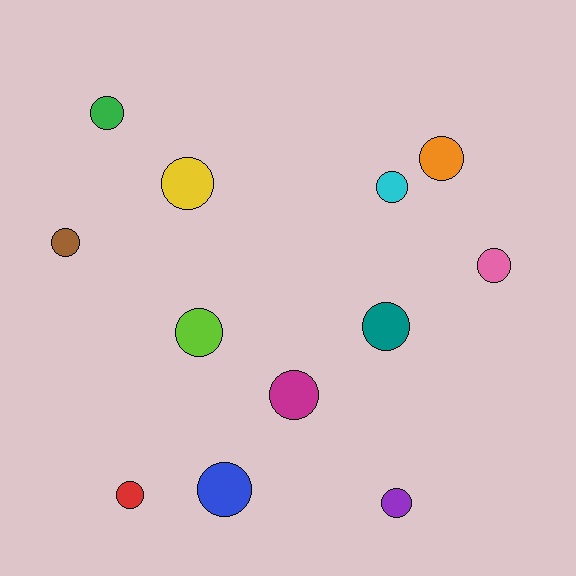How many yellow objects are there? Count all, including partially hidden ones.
There is 1 yellow object.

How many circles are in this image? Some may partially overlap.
There are 12 circles.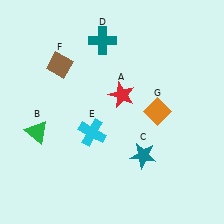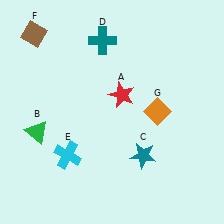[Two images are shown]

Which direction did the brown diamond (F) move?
The brown diamond (F) moved up.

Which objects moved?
The objects that moved are: the cyan cross (E), the brown diamond (F).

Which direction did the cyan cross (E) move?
The cyan cross (E) moved left.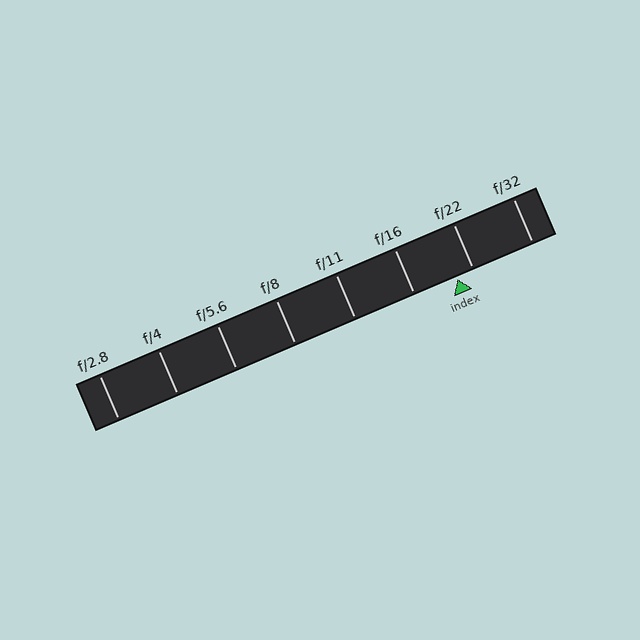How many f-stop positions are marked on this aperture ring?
There are 8 f-stop positions marked.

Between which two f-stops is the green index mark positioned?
The index mark is between f/16 and f/22.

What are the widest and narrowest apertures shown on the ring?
The widest aperture shown is f/2.8 and the narrowest is f/32.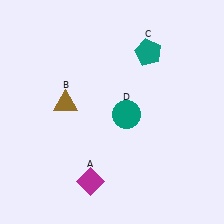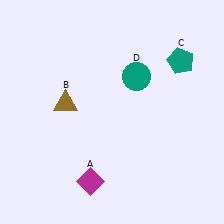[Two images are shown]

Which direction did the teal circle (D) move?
The teal circle (D) moved up.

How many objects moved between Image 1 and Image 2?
2 objects moved between the two images.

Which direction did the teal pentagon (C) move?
The teal pentagon (C) moved right.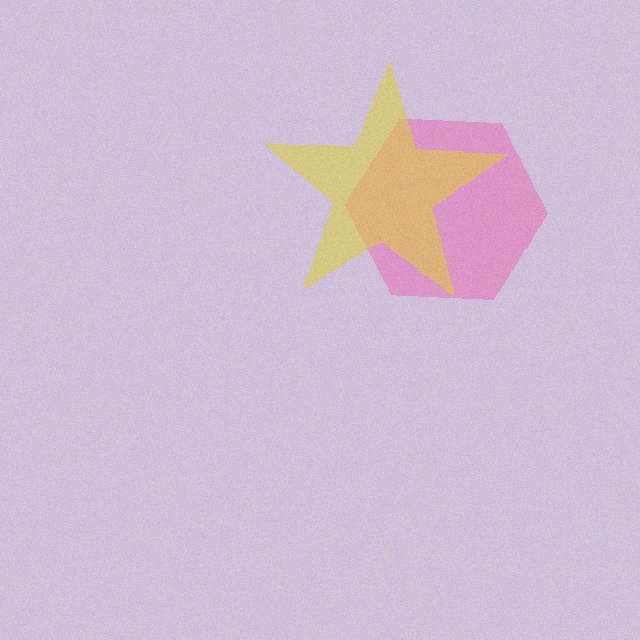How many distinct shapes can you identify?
There are 2 distinct shapes: a pink hexagon, a yellow star.